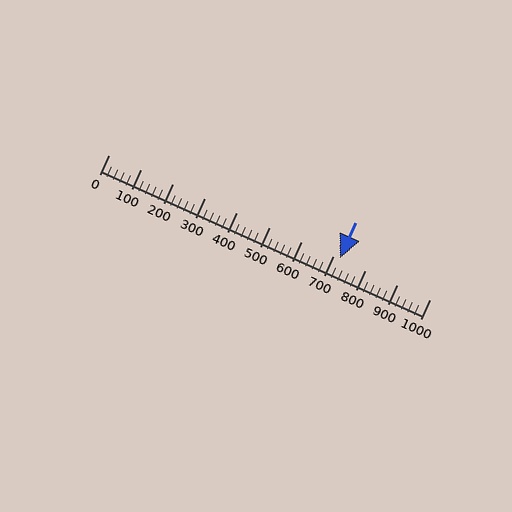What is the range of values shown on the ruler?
The ruler shows values from 0 to 1000.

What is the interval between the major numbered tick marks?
The major tick marks are spaced 100 units apart.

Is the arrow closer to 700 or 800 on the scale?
The arrow is closer to 700.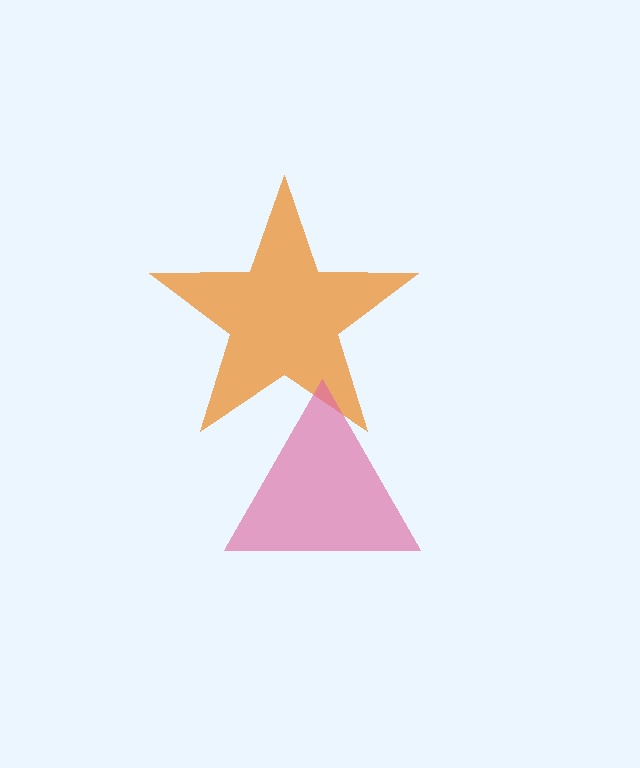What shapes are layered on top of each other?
The layered shapes are: an orange star, a pink triangle.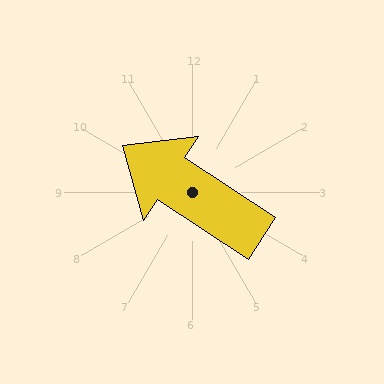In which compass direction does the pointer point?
Northwest.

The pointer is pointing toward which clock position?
Roughly 10 o'clock.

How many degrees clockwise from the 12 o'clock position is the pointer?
Approximately 303 degrees.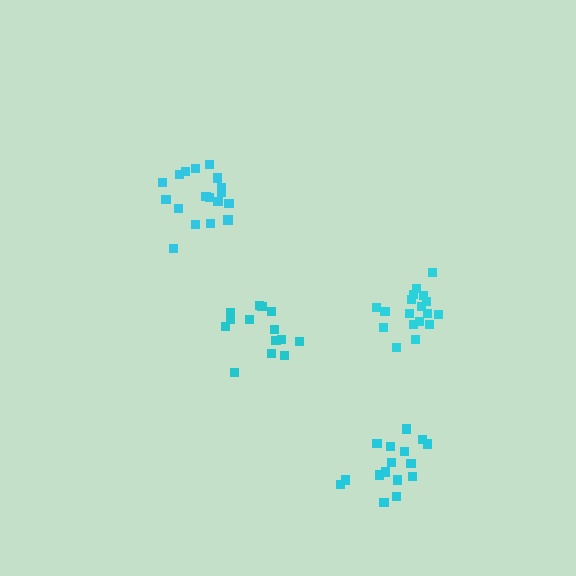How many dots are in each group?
Group 1: 18 dots, Group 2: 14 dots, Group 3: 18 dots, Group 4: 16 dots (66 total).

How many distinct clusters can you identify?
There are 4 distinct clusters.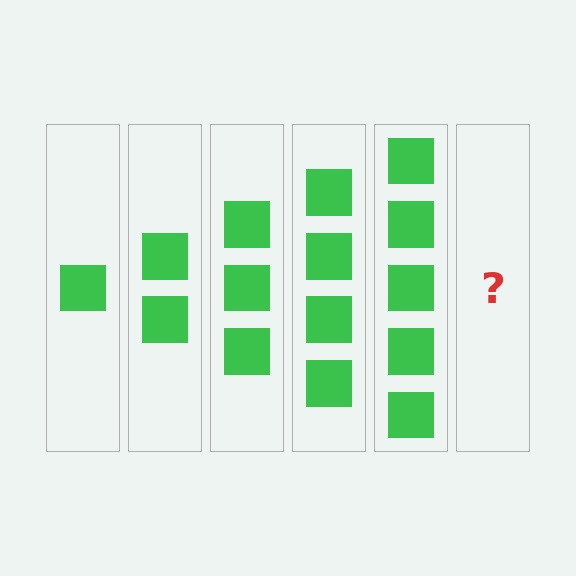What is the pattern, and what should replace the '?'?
The pattern is that each step adds one more square. The '?' should be 6 squares.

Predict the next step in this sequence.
The next step is 6 squares.